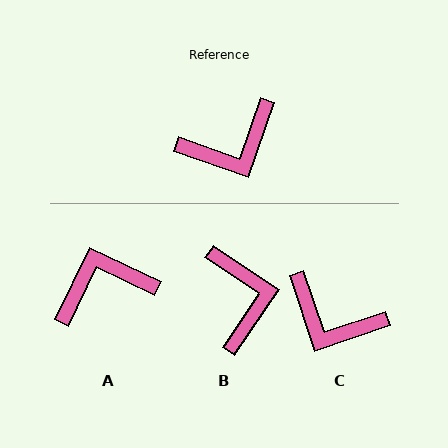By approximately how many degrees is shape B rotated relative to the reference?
Approximately 75 degrees counter-clockwise.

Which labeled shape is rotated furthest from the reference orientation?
A, about 174 degrees away.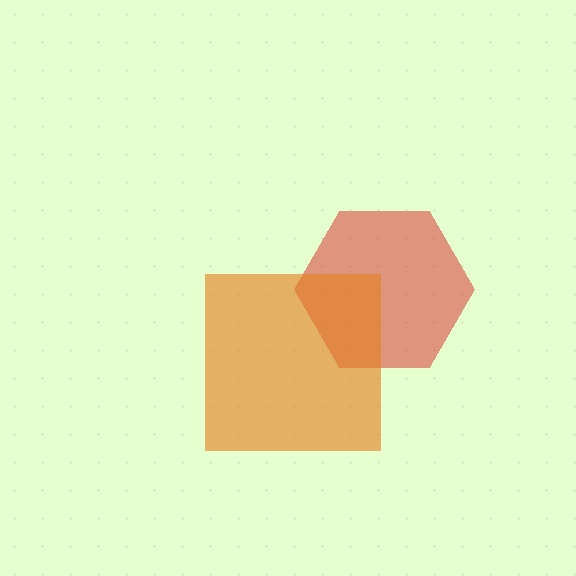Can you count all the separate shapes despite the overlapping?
Yes, there are 2 separate shapes.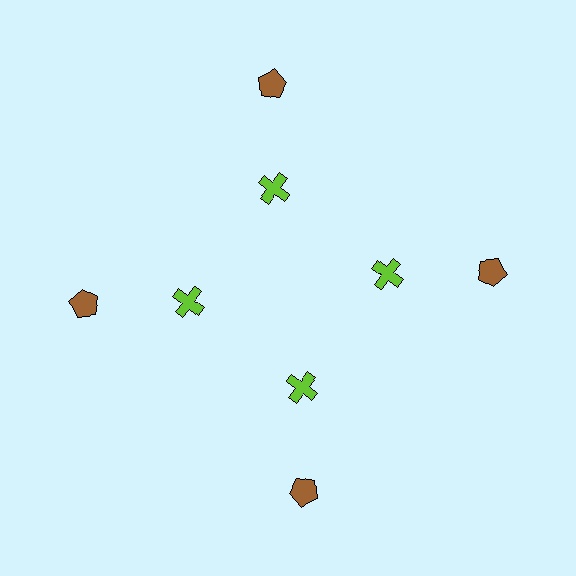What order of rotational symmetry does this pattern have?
This pattern has 4-fold rotational symmetry.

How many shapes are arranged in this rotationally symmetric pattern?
There are 8 shapes, arranged in 4 groups of 2.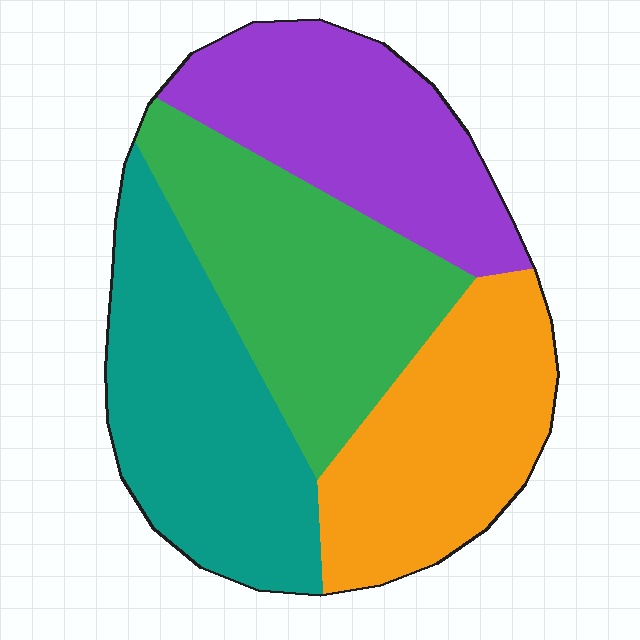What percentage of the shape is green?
Green covers about 25% of the shape.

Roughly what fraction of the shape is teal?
Teal covers 27% of the shape.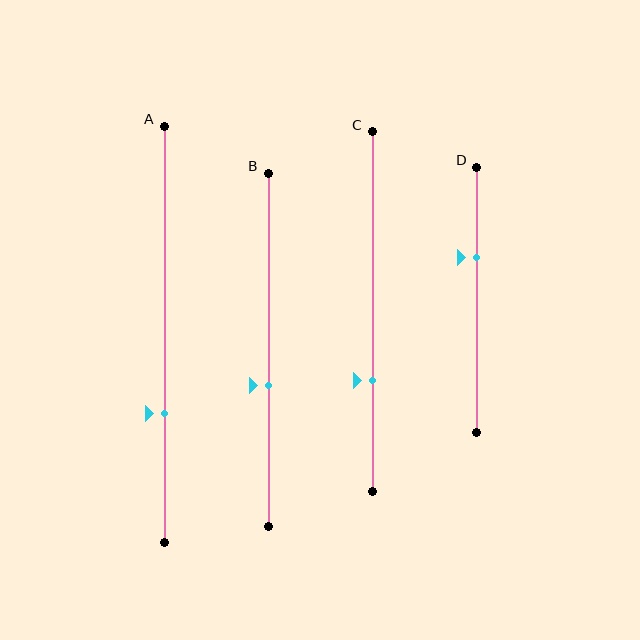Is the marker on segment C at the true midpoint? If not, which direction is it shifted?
No, the marker on segment C is shifted downward by about 19% of the segment length.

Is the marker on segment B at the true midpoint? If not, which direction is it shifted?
No, the marker on segment B is shifted downward by about 10% of the segment length.